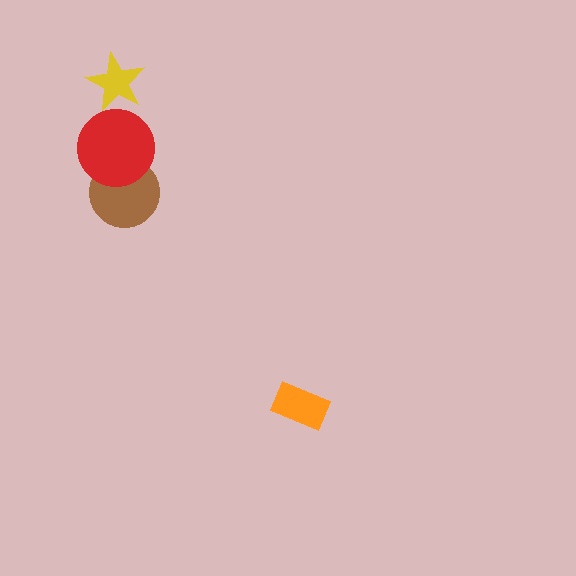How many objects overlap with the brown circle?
1 object overlaps with the brown circle.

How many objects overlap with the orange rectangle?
0 objects overlap with the orange rectangle.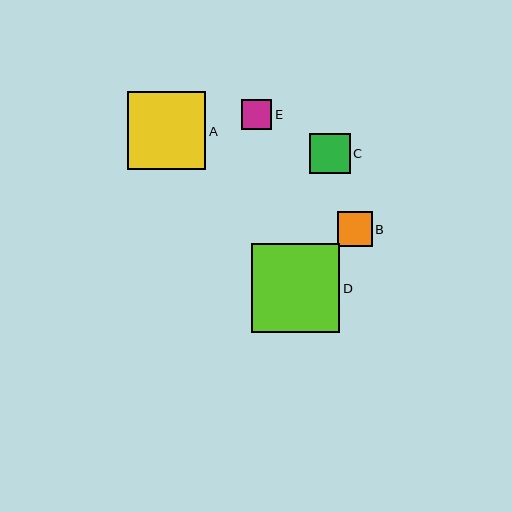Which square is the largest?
Square D is the largest with a size of approximately 89 pixels.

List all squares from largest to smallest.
From largest to smallest: D, A, C, B, E.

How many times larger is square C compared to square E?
Square C is approximately 1.3 times the size of square E.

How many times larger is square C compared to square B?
Square C is approximately 1.2 times the size of square B.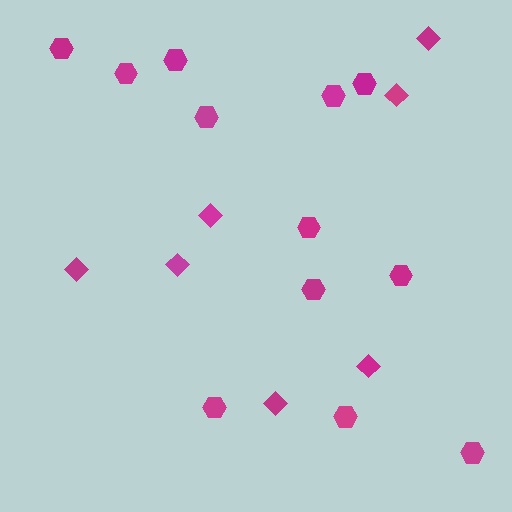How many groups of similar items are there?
There are 2 groups: one group of diamonds (7) and one group of hexagons (12).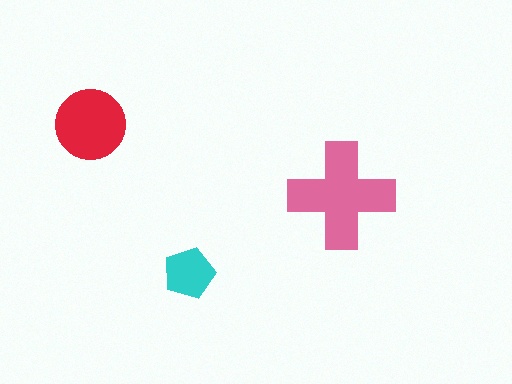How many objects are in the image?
There are 3 objects in the image.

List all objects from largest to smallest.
The pink cross, the red circle, the cyan pentagon.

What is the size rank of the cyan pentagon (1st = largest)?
3rd.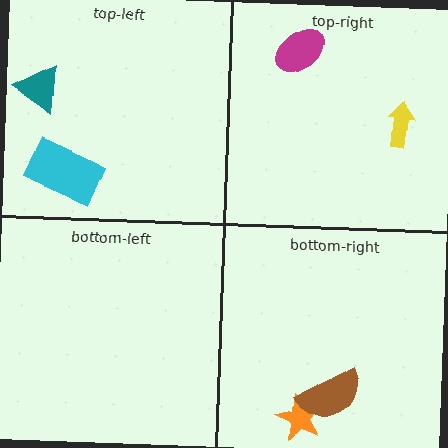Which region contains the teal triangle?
The top-left region.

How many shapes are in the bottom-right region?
2.